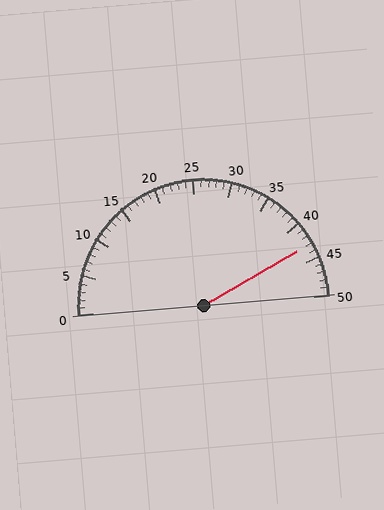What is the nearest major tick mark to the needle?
The nearest major tick mark is 45.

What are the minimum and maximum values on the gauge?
The gauge ranges from 0 to 50.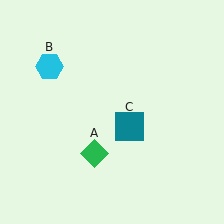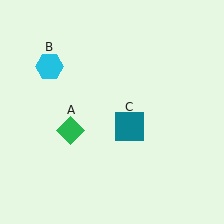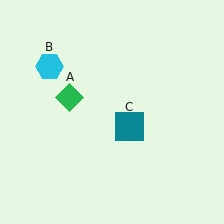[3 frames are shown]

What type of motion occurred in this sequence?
The green diamond (object A) rotated clockwise around the center of the scene.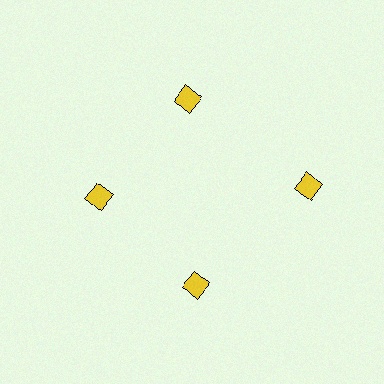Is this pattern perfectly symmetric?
No. The 4 yellow squares are arranged in a ring, but one element near the 3 o'clock position is pushed outward from the center, breaking the 4-fold rotational symmetry.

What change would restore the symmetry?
The symmetry would be restored by moving it inward, back onto the ring so that all 4 squares sit at equal angles and equal distance from the center.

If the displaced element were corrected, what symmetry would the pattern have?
It would have 4-fold rotational symmetry — the pattern would map onto itself every 90 degrees.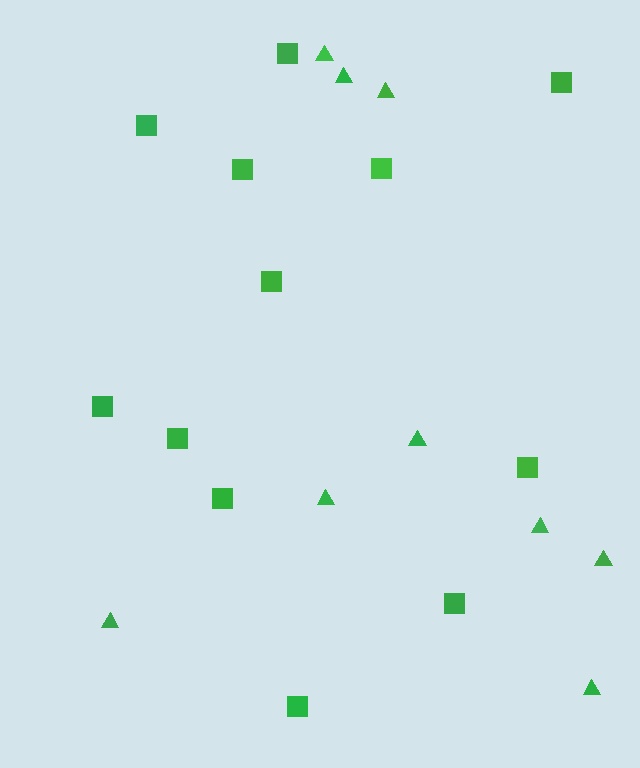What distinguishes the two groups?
There are 2 groups: one group of triangles (9) and one group of squares (12).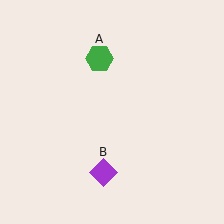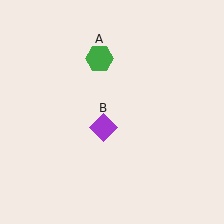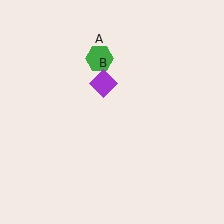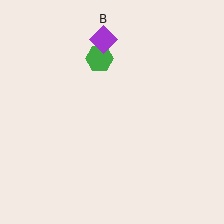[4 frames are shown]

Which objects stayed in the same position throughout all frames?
Green hexagon (object A) remained stationary.